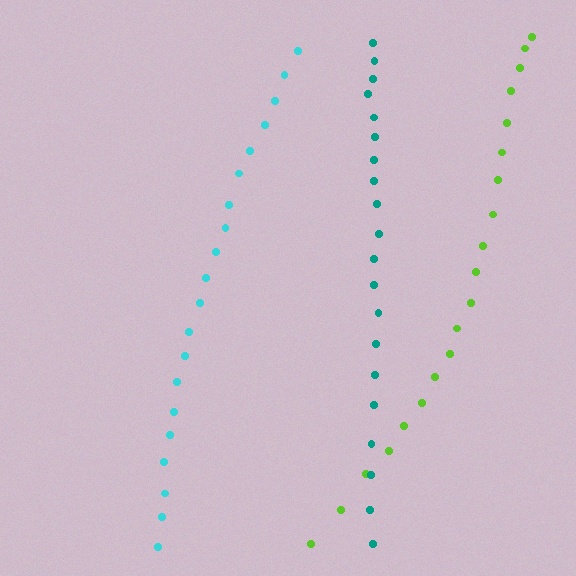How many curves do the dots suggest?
There are 3 distinct paths.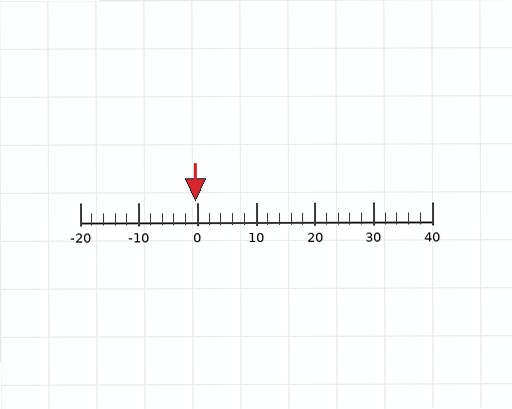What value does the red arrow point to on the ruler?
The red arrow points to approximately 0.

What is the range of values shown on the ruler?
The ruler shows values from -20 to 40.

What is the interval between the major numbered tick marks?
The major tick marks are spaced 10 units apart.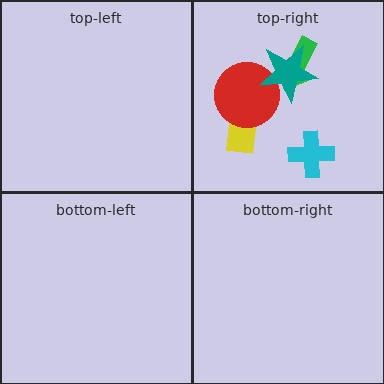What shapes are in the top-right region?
The yellow rectangle, the green arrow, the red circle, the teal star, the cyan cross.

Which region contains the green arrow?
The top-right region.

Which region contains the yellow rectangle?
The top-right region.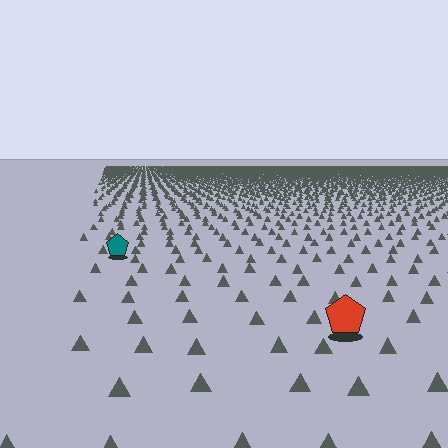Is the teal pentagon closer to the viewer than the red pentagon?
No. The red pentagon is closer — you can tell from the texture gradient: the ground texture is coarser near it.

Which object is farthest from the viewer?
The teal pentagon is farthest from the viewer. It appears smaller and the ground texture around it is denser.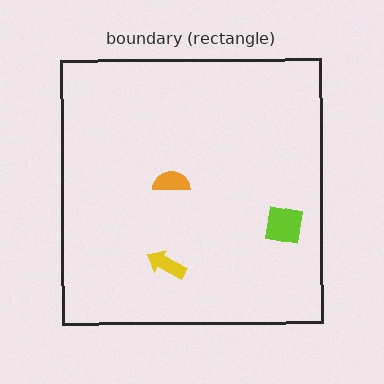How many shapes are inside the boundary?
3 inside, 0 outside.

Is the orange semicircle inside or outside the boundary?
Inside.